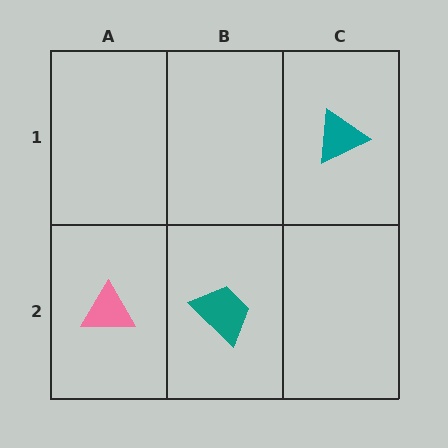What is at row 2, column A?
A pink triangle.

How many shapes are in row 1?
1 shape.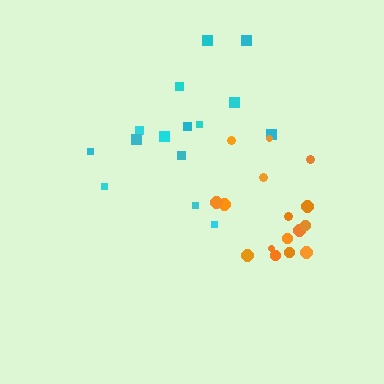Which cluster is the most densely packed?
Orange.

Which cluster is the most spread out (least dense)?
Cyan.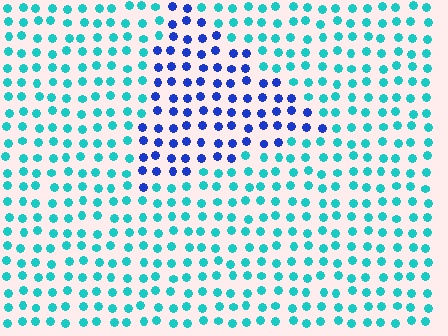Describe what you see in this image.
The image is filled with small cyan elements in a uniform arrangement. A triangle-shaped region is visible where the elements are tinted to a slightly different hue, forming a subtle color boundary.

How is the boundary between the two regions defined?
The boundary is defined purely by a slight shift in hue (about 52 degrees). Spacing, size, and orientation are identical on both sides.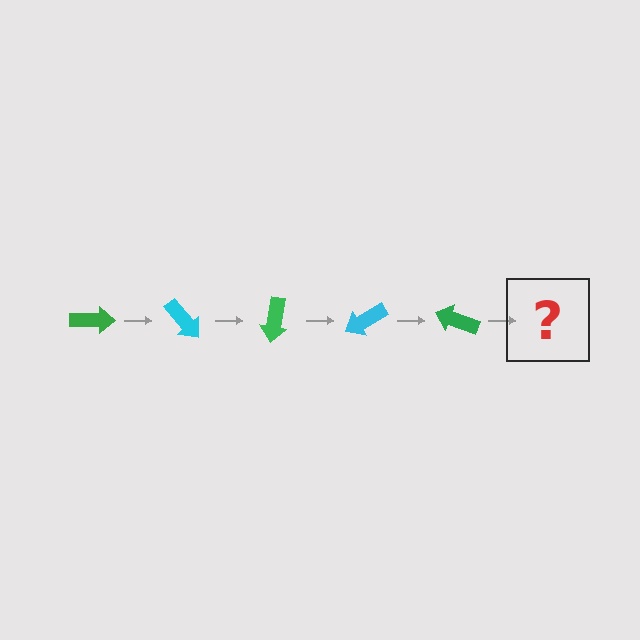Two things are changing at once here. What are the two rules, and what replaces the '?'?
The two rules are that it rotates 50 degrees each step and the color cycles through green and cyan. The '?' should be a cyan arrow, rotated 250 degrees from the start.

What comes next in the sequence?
The next element should be a cyan arrow, rotated 250 degrees from the start.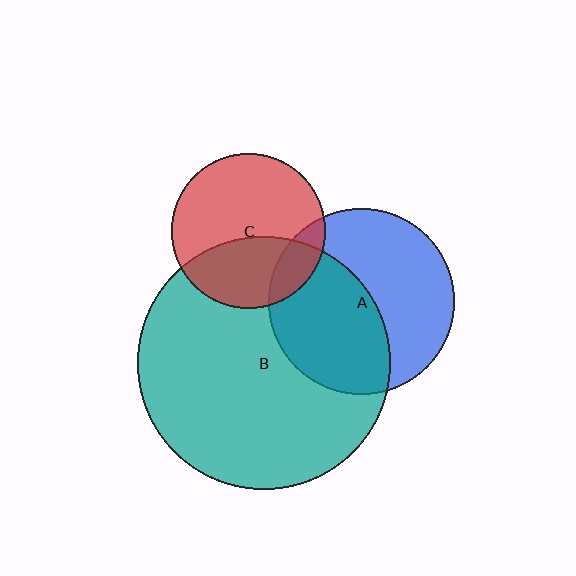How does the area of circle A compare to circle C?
Approximately 1.5 times.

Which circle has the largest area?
Circle B (teal).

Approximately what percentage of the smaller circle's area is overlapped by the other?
Approximately 40%.